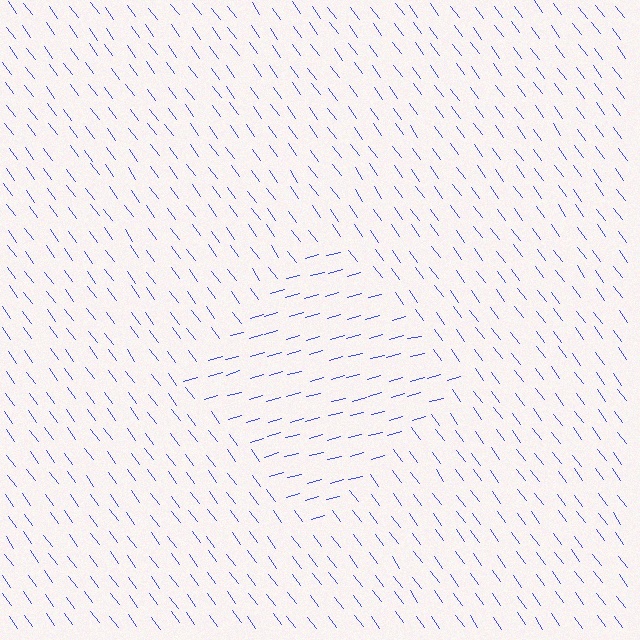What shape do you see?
I see a diamond.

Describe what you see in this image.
The image is filled with small blue line segments. A diamond region in the image has lines oriented differently from the surrounding lines, creating a visible texture boundary.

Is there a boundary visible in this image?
Yes, there is a texture boundary formed by a change in line orientation.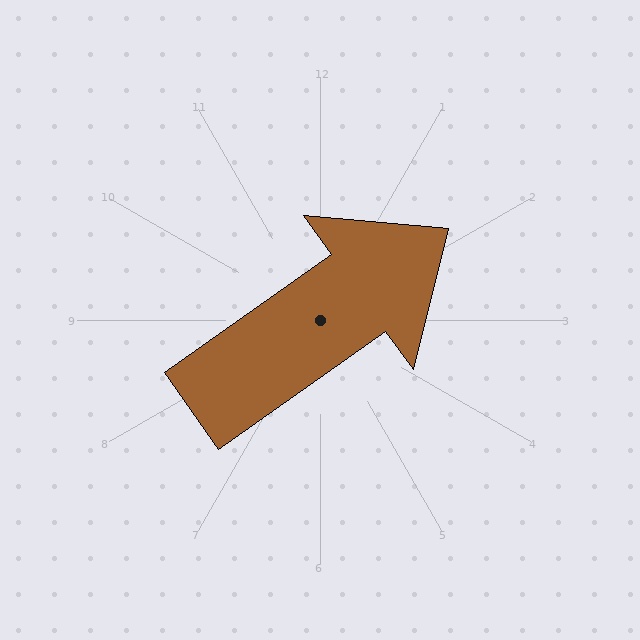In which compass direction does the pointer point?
Northeast.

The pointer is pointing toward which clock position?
Roughly 2 o'clock.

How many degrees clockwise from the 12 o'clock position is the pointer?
Approximately 55 degrees.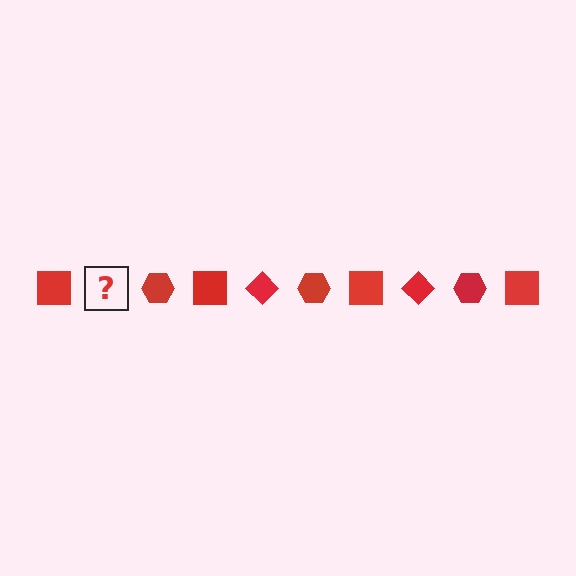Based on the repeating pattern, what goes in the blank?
The blank should be a red diamond.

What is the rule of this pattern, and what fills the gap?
The rule is that the pattern cycles through square, diamond, hexagon shapes in red. The gap should be filled with a red diamond.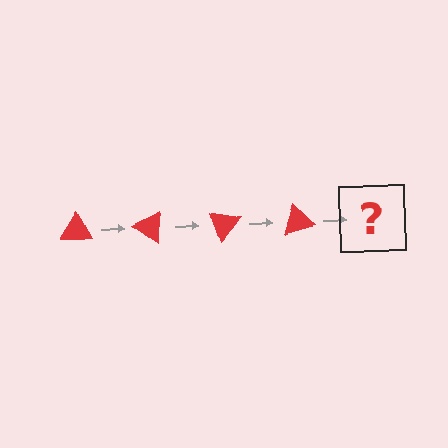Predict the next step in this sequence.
The next step is a red triangle rotated 140 degrees.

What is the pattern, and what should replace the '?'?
The pattern is that the triangle rotates 35 degrees each step. The '?' should be a red triangle rotated 140 degrees.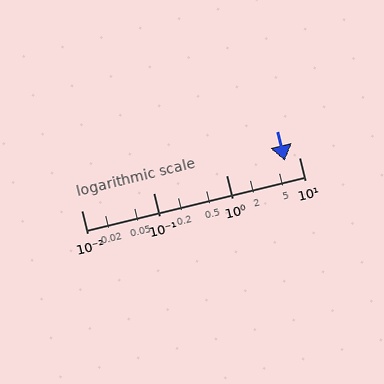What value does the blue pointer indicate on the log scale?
The pointer indicates approximately 6.4.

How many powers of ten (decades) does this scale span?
The scale spans 3 decades, from 0.01 to 10.